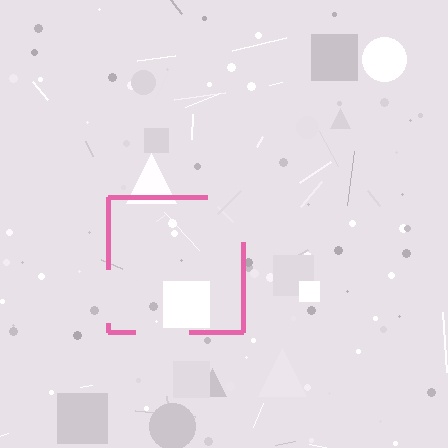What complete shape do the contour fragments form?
The contour fragments form a square.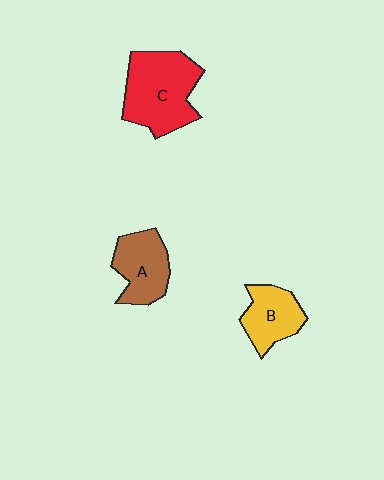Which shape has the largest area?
Shape C (red).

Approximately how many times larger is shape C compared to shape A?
Approximately 1.5 times.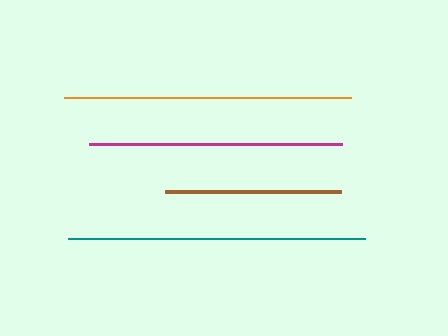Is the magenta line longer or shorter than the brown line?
The magenta line is longer than the brown line.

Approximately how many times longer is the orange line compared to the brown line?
The orange line is approximately 1.6 times the length of the brown line.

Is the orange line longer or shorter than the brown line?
The orange line is longer than the brown line.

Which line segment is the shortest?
The brown line is the shortest at approximately 177 pixels.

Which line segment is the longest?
The teal line is the longest at approximately 297 pixels.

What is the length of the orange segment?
The orange segment is approximately 287 pixels long.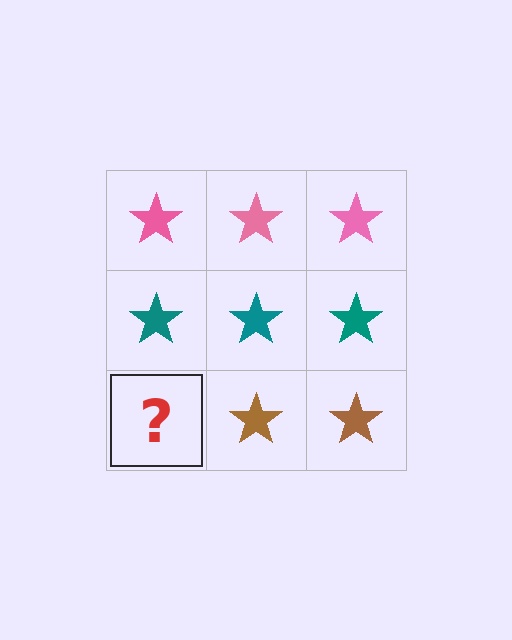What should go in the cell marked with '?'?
The missing cell should contain a brown star.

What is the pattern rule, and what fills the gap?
The rule is that each row has a consistent color. The gap should be filled with a brown star.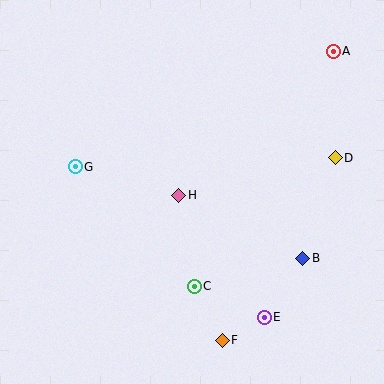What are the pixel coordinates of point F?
Point F is at (222, 340).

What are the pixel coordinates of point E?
Point E is at (264, 317).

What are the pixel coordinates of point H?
Point H is at (179, 195).